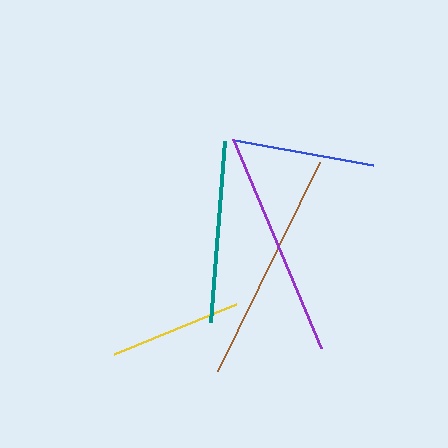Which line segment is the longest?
The brown line is the longest at approximately 233 pixels.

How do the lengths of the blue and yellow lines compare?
The blue and yellow lines are approximately the same length.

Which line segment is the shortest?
The yellow line is the shortest at approximately 132 pixels.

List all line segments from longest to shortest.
From longest to shortest: brown, purple, teal, blue, yellow.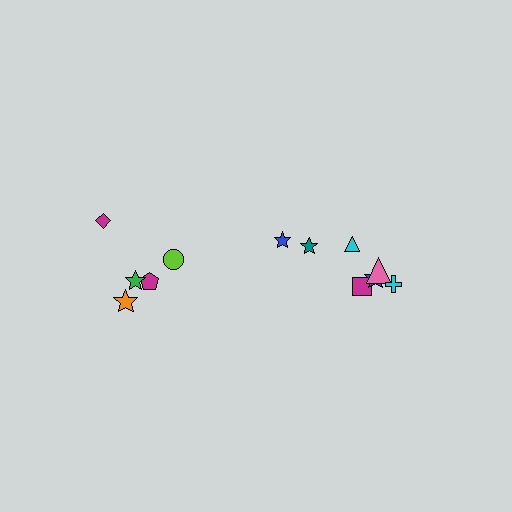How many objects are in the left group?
There are 5 objects.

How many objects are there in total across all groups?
There are 12 objects.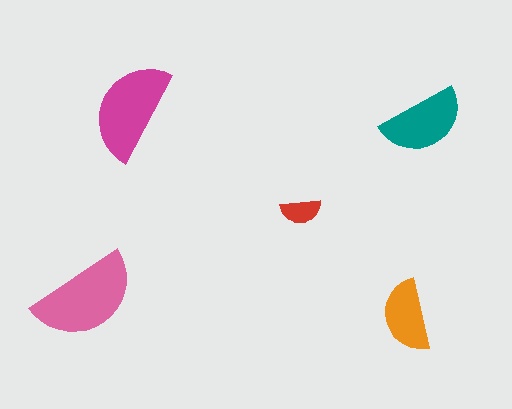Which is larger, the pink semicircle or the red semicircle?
The pink one.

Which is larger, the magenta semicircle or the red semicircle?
The magenta one.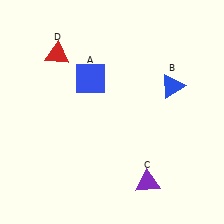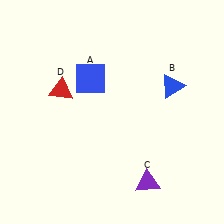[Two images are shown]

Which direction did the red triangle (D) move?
The red triangle (D) moved down.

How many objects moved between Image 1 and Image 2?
1 object moved between the two images.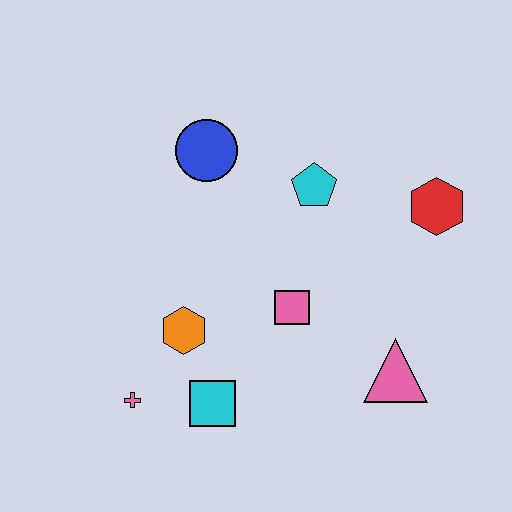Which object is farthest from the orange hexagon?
The red hexagon is farthest from the orange hexagon.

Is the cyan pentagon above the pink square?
Yes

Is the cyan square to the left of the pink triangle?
Yes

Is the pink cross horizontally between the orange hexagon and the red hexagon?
No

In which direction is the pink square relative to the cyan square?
The pink square is above the cyan square.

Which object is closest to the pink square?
The orange hexagon is closest to the pink square.